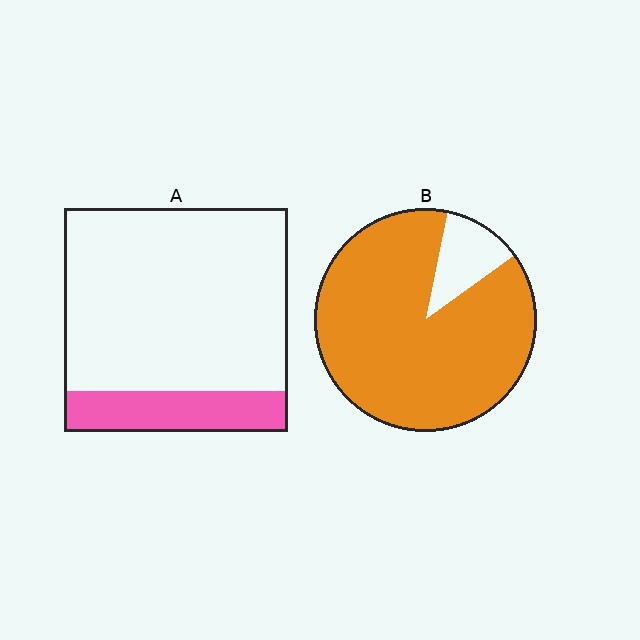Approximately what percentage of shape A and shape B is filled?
A is approximately 20% and B is approximately 90%.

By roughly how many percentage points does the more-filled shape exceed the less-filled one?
By roughly 70 percentage points (B over A).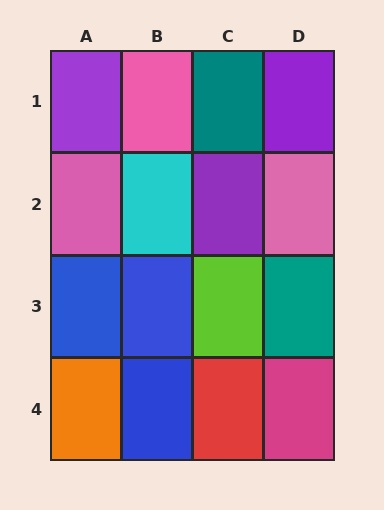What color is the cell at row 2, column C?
Purple.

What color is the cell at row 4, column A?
Orange.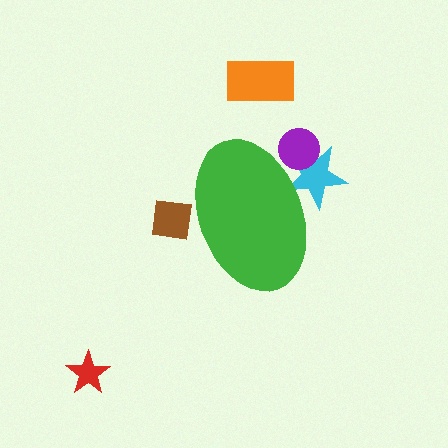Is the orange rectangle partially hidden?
No, the orange rectangle is fully visible.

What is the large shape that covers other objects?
A green ellipse.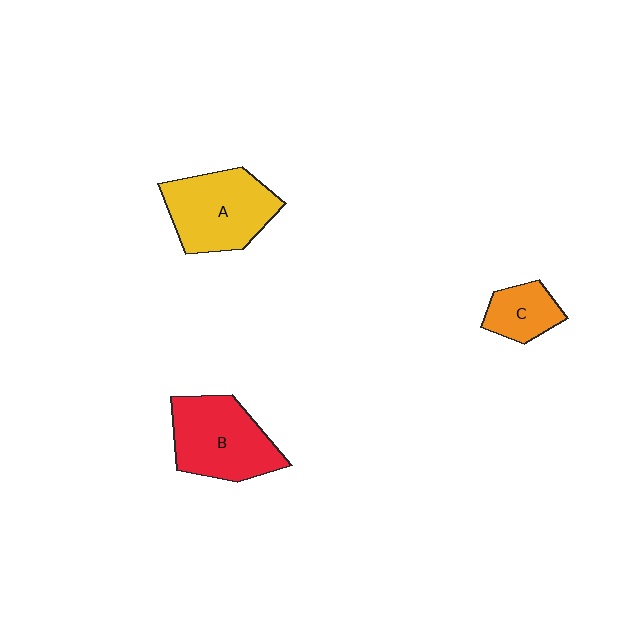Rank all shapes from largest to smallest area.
From largest to smallest: A (yellow), B (red), C (orange).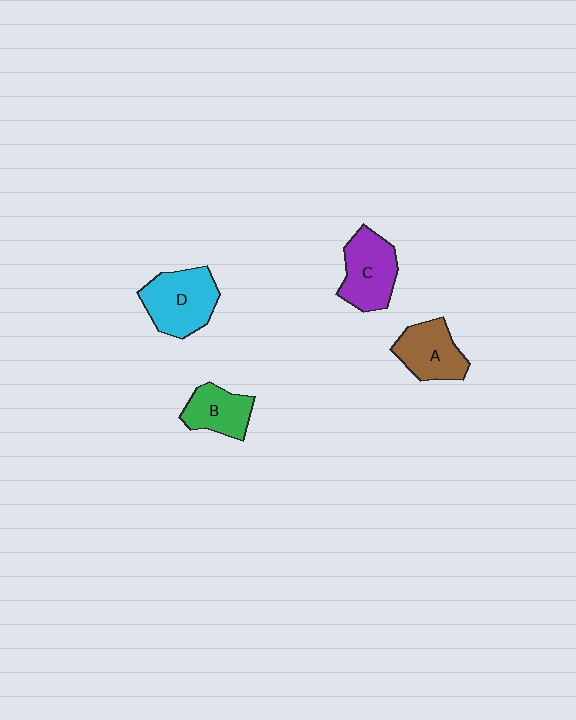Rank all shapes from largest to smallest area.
From largest to smallest: D (cyan), C (purple), A (brown), B (green).